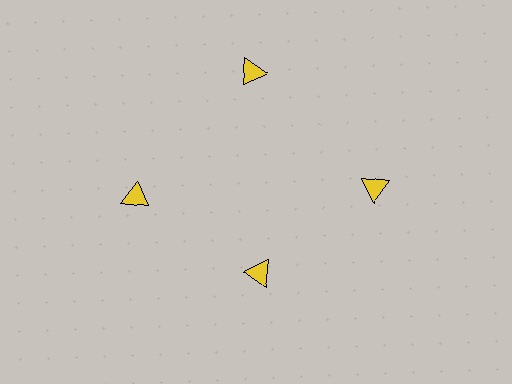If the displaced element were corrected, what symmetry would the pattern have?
It would have 4-fold rotational symmetry — the pattern would map onto itself every 90 degrees.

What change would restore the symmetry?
The symmetry would be restored by moving it outward, back onto the ring so that all 4 triangles sit at equal angles and equal distance from the center.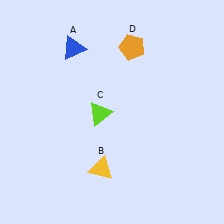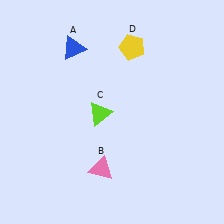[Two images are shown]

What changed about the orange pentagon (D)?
In Image 1, D is orange. In Image 2, it changed to yellow.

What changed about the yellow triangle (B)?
In Image 1, B is yellow. In Image 2, it changed to pink.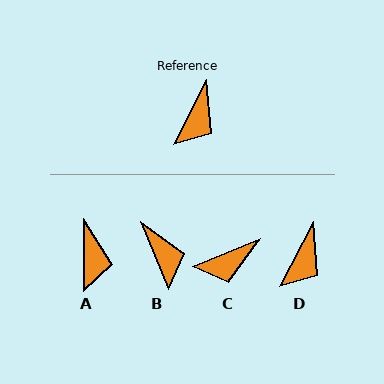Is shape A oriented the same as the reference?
No, it is off by about 27 degrees.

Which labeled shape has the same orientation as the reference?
D.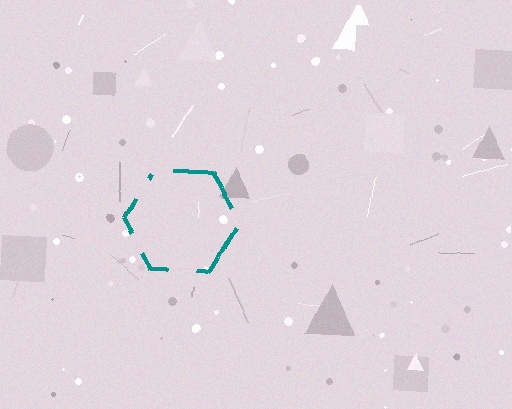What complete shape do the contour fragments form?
The contour fragments form a hexagon.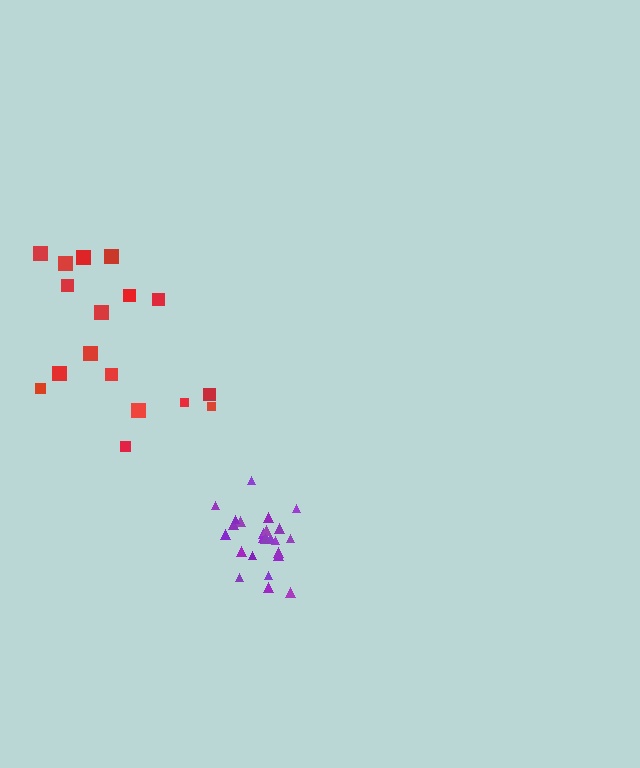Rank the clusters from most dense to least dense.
purple, red.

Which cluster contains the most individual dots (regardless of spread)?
Purple (24).